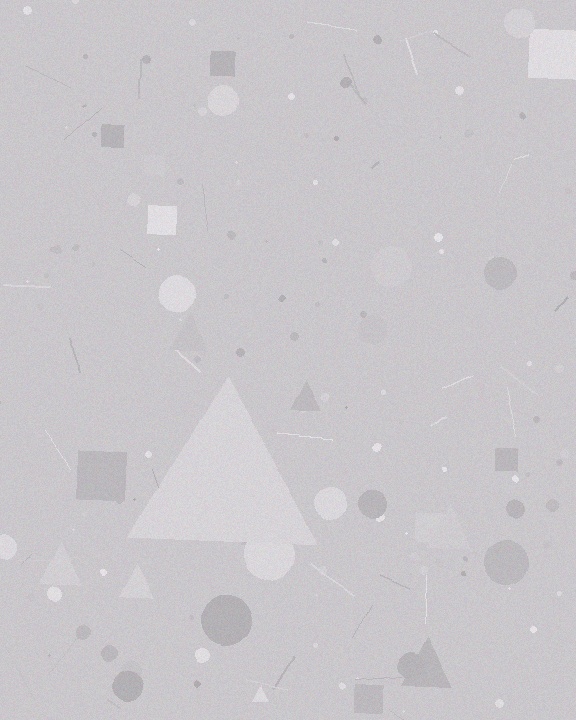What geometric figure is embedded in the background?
A triangle is embedded in the background.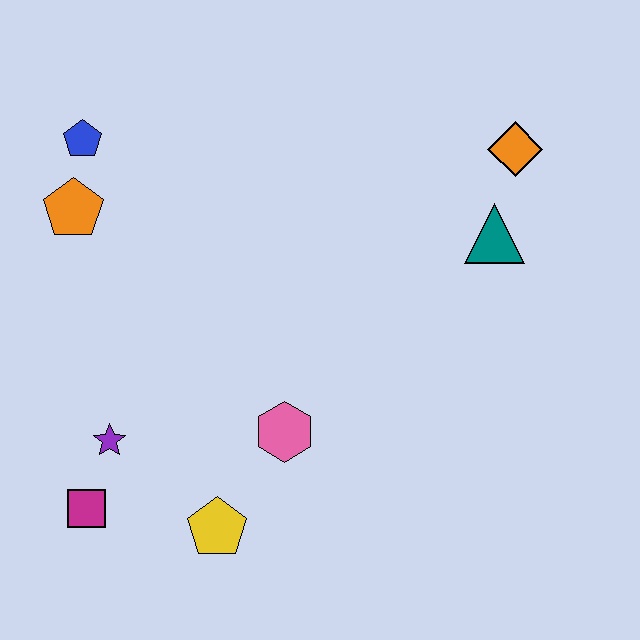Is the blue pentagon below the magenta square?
No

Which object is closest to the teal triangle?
The orange diamond is closest to the teal triangle.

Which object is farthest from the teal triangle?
The magenta square is farthest from the teal triangle.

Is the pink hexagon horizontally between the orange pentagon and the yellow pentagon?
No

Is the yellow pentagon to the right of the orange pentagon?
Yes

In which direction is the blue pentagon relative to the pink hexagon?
The blue pentagon is above the pink hexagon.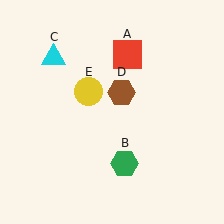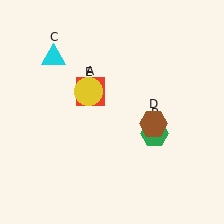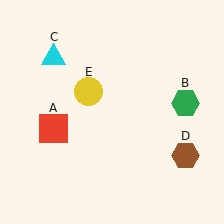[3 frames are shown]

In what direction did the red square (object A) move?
The red square (object A) moved down and to the left.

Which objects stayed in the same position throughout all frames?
Cyan triangle (object C) and yellow circle (object E) remained stationary.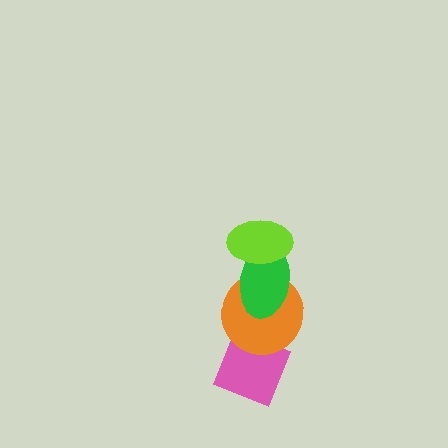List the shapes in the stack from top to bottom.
From top to bottom: the lime ellipse, the green ellipse, the orange circle, the pink diamond.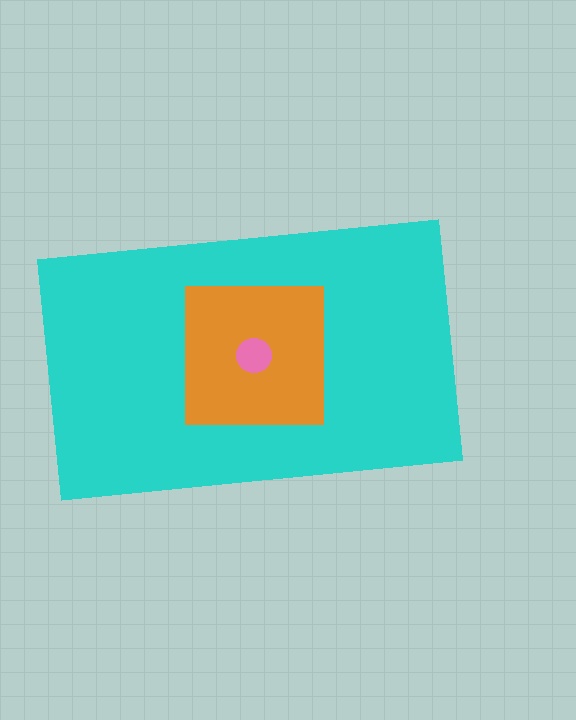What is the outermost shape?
The cyan rectangle.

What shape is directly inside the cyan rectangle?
The orange square.